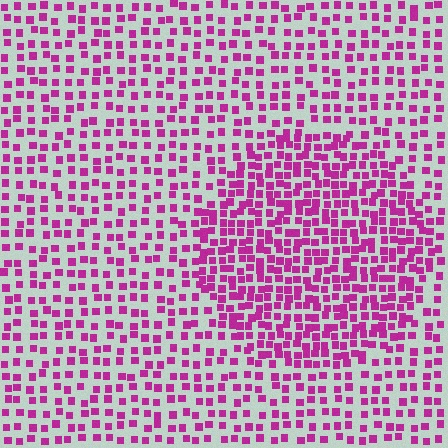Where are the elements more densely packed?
The elements are more densely packed inside the circle boundary.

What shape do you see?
I see a circle.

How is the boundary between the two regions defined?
The boundary is defined by a change in element density (approximately 1.8x ratio). All elements are the same color, size, and shape.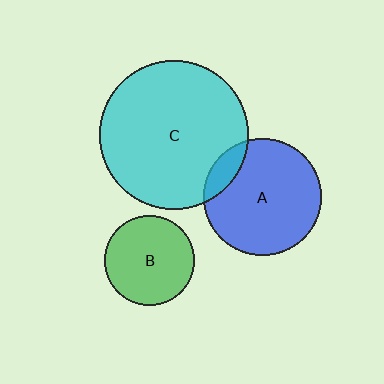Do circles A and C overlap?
Yes.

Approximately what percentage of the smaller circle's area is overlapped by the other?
Approximately 15%.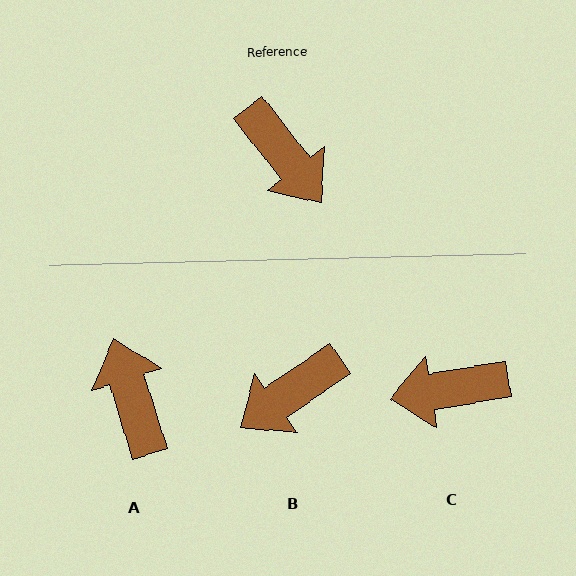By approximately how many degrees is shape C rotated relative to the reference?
Approximately 118 degrees clockwise.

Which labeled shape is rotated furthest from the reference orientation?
A, about 159 degrees away.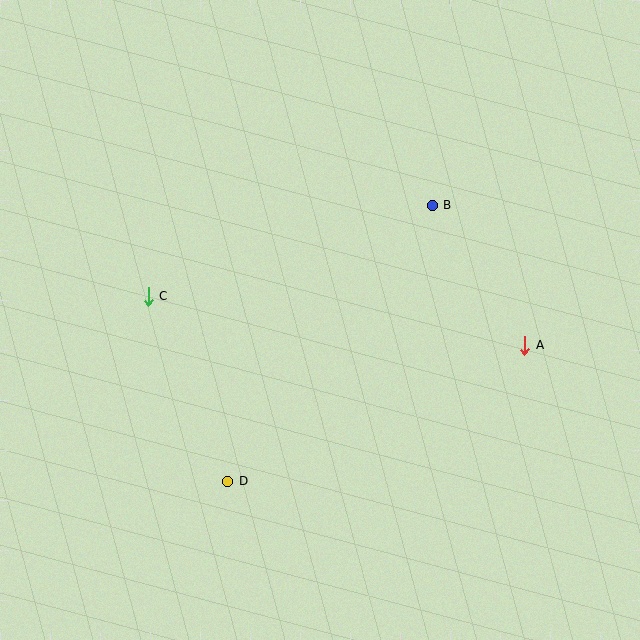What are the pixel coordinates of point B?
Point B is at (432, 205).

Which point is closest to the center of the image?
Point B at (432, 205) is closest to the center.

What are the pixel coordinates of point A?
Point A is at (525, 345).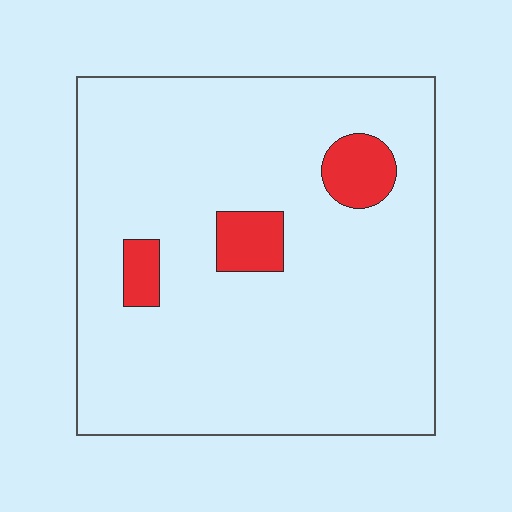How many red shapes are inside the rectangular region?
3.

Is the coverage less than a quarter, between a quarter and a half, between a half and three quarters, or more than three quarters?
Less than a quarter.